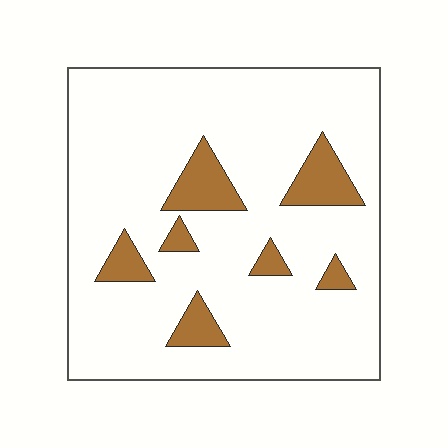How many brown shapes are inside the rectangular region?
7.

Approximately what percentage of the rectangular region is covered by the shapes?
Approximately 15%.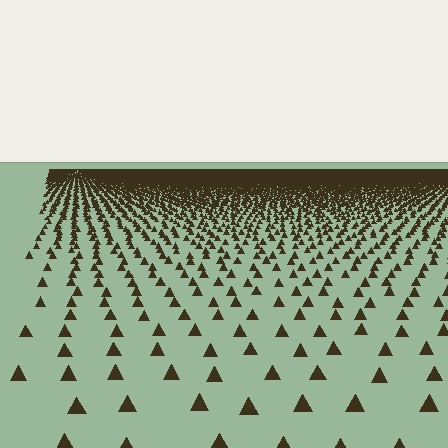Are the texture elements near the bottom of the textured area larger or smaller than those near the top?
Larger. Near the bottom, elements are closer to the viewer and appear at a bigger on-screen size.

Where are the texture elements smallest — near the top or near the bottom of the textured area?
Near the top.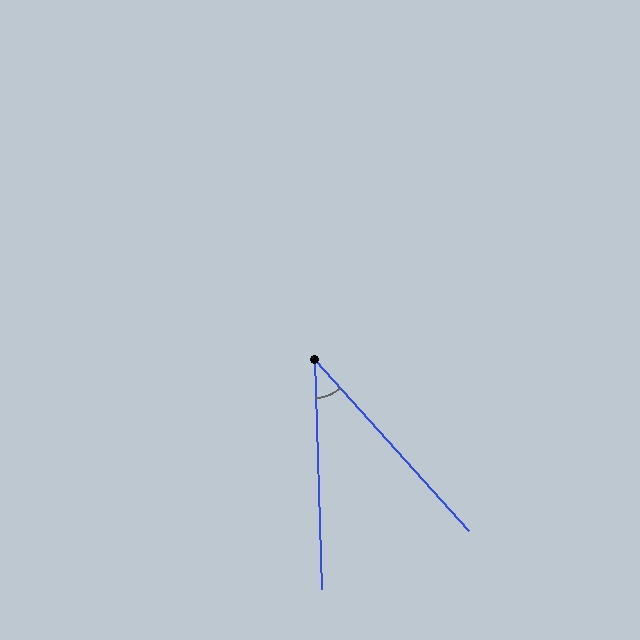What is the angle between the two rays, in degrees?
Approximately 40 degrees.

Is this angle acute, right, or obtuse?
It is acute.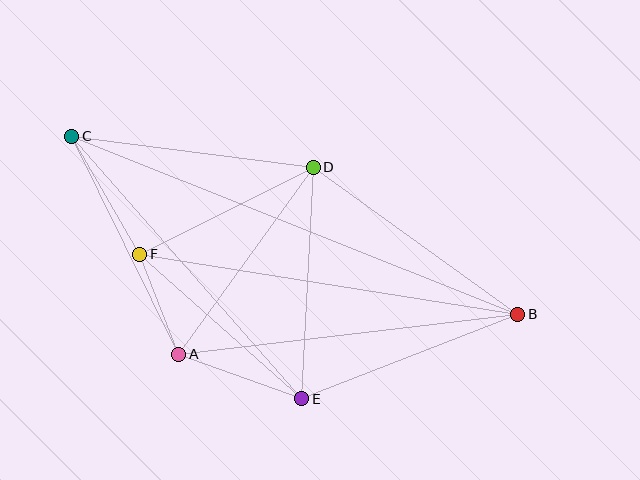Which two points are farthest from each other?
Points B and C are farthest from each other.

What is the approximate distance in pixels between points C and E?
The distance between C and E is approximately 349 pixels.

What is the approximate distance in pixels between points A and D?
The distance between A and D is approximately 230 pixels.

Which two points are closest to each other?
Points A and F are closest to each other.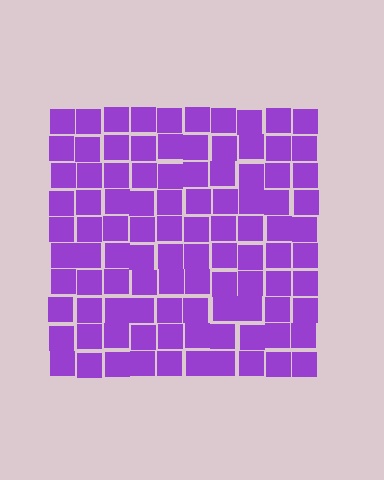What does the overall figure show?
The overall figure shows a square.